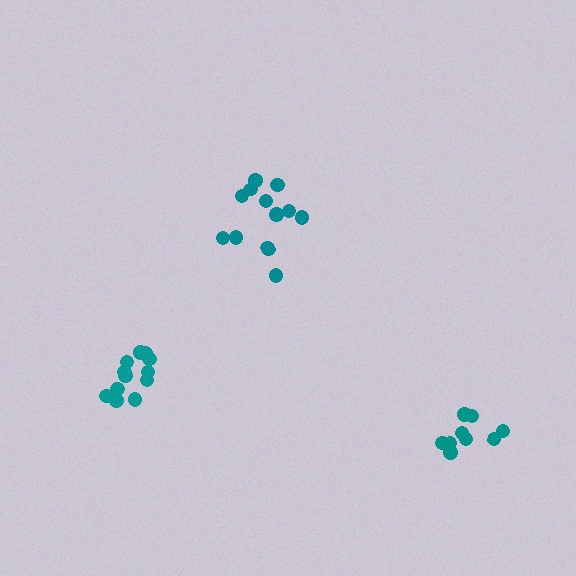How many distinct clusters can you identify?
There are 3 distinct clusters.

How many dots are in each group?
Group 1: 13 dots, Group 2: 12 dots, Group 3: 9 dots (34 total).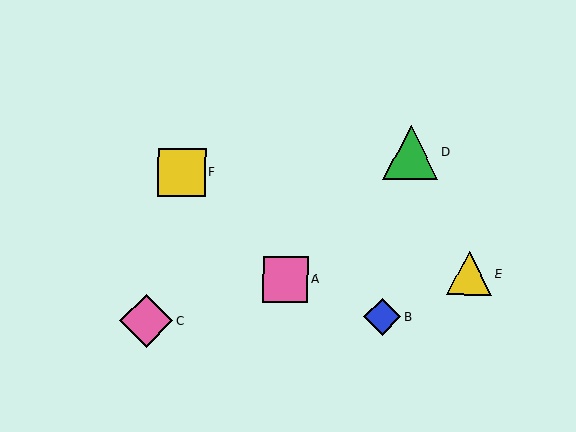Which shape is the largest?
The green triangle (labeled D) is the largest.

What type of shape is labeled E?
Shape E is a yellow triangle.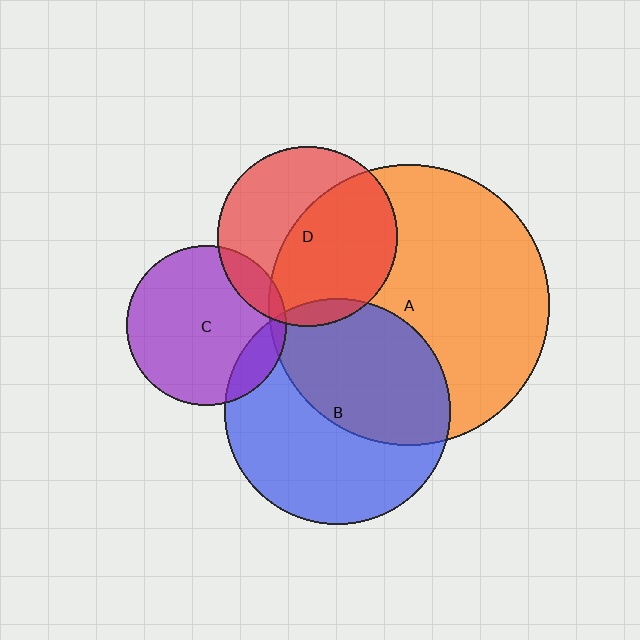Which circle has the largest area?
Circle A (orange).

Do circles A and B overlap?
Yes.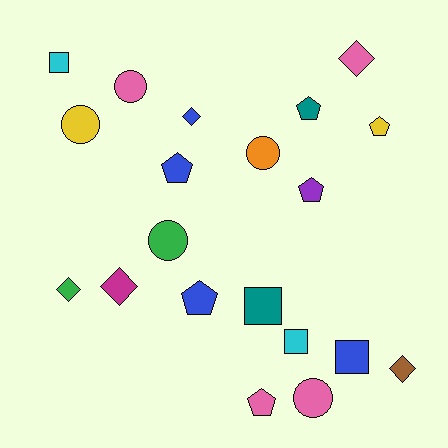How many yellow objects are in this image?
There are 2 yellow objects.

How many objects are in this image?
There are 20 objects.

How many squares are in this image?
There are 4 squares.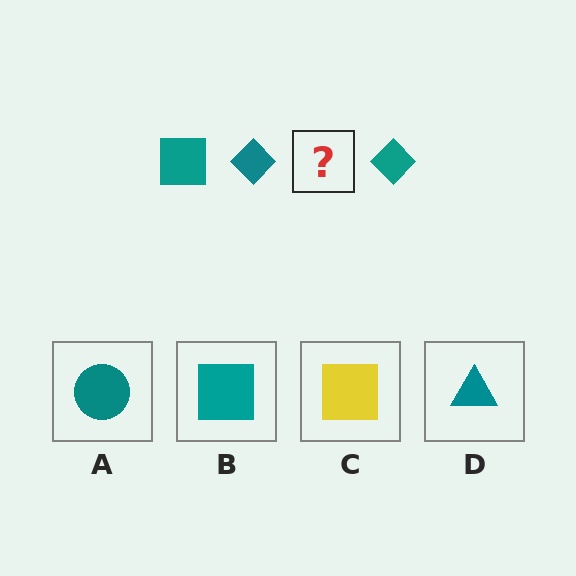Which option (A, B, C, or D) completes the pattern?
B.